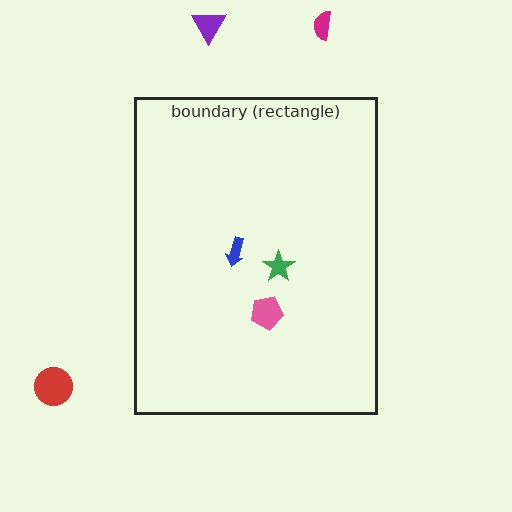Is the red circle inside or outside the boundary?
Outside.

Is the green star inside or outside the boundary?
Inside.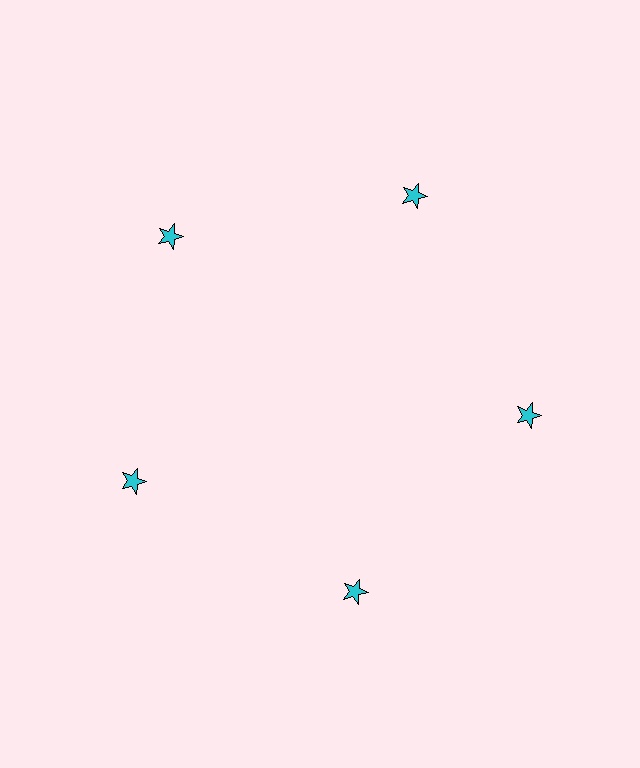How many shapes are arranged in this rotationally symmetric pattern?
There are 5 shapes, arranged in 5 groups of 1.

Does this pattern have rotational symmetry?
Yes, this pattern has 5-fold rotational symmetry. It looks the same after rotating 72 degrees around the center.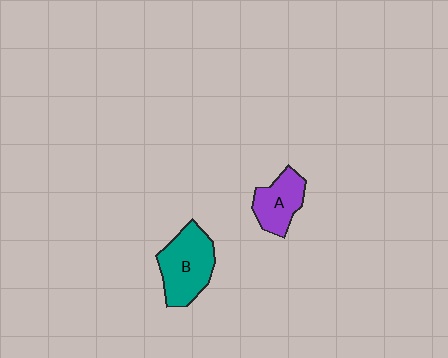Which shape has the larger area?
Shape B (teal).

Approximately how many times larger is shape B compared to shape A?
Approximately 1.5 times.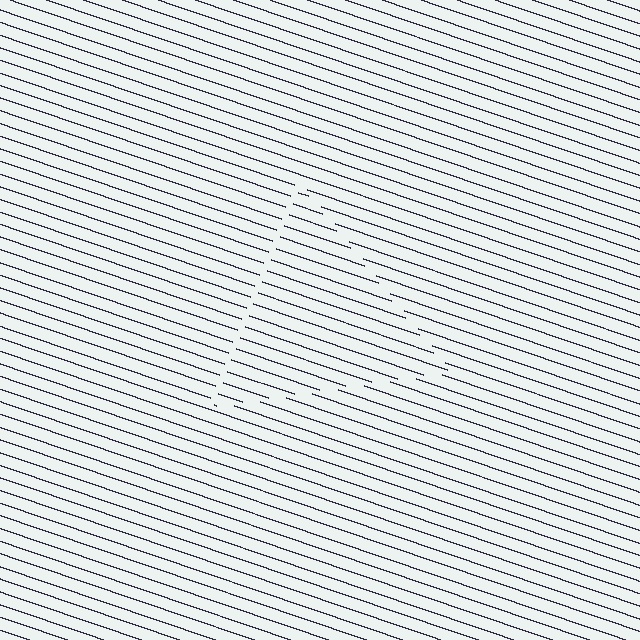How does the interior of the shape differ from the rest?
The interior of the shape contains the same grating, shifted by half a period — the contour is defined by the phase discontinuity where line-ends from the inner and outer gratings abut.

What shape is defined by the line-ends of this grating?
An illusory triangle. The interior of the shape contains the same grating, shifted by half a period — the contour is defined by the phase discontinuity where line-ends from the inner and outer gratings abut.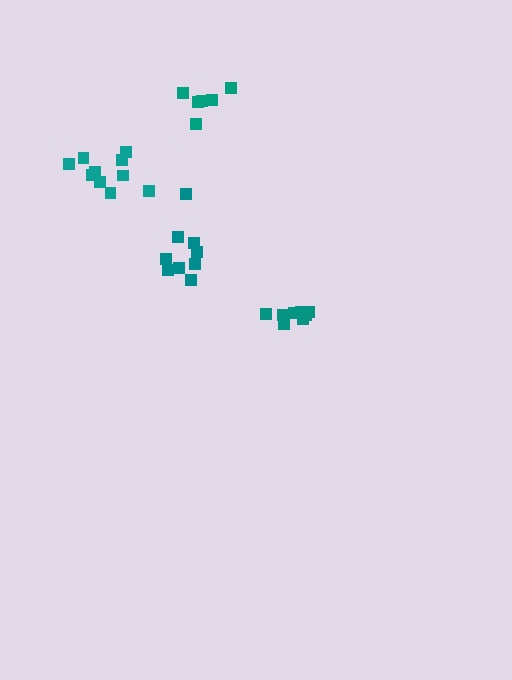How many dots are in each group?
Group 1: 9 dots, Group 2: 9 dots, Group 3: 11 dots, Group 4: 6 dots (35 total).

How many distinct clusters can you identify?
There are 4 distinct clusters.